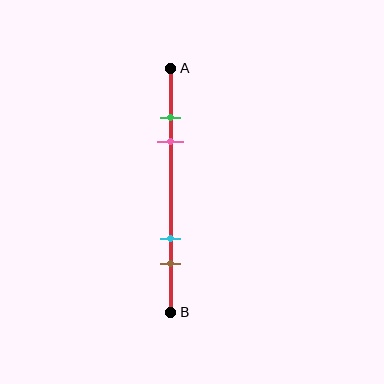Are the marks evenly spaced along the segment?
No, the marks are not evenly spaced.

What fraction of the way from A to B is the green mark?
The green mark is approximately 20% (0.2) of the way from A to B.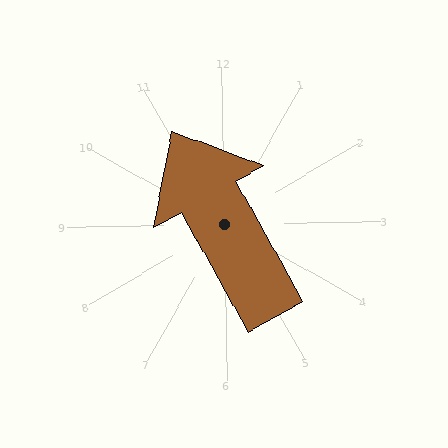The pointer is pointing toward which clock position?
Roughly 11 o'clock.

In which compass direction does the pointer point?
Northwest.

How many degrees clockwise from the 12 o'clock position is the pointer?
Approximately 332 degrees.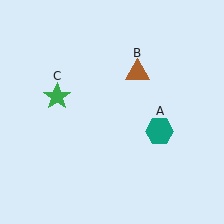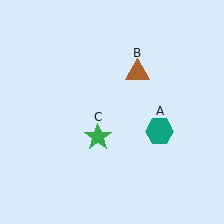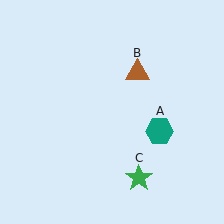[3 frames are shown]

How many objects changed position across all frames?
1 object changed position: green star (object C).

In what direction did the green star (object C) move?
The green star (object C) moved down and to the right.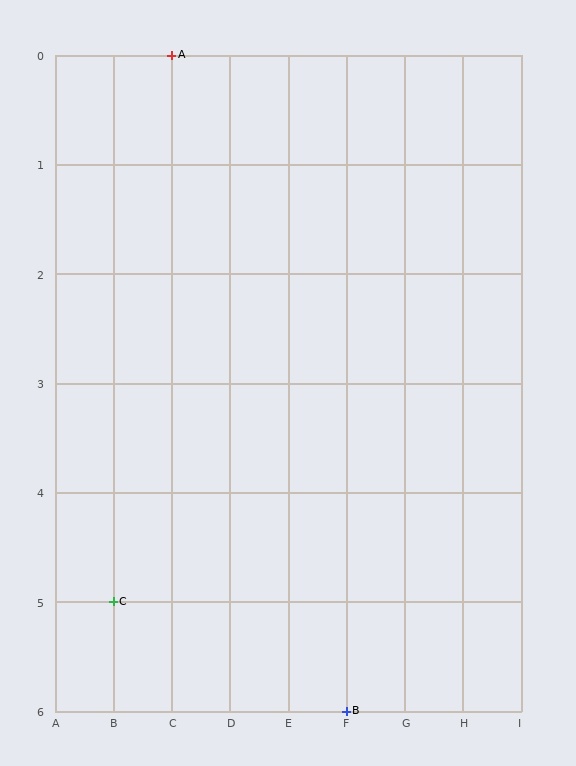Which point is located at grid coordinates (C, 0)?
Point A is at (C, 0).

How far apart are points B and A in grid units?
Points B and A are 3 columns and 6 rows apart (about 6.7 grid units diagonally).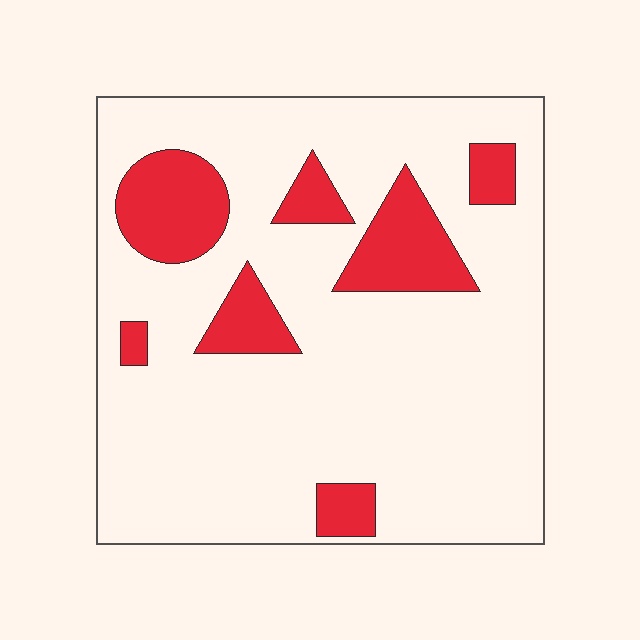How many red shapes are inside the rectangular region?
7.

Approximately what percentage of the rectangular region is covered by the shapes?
Approximately 20%.